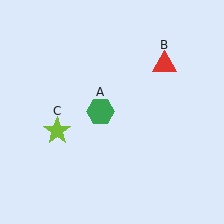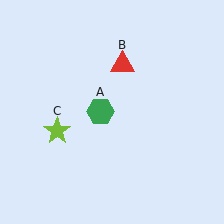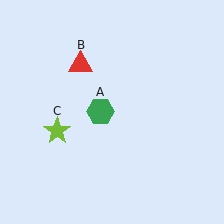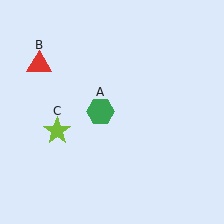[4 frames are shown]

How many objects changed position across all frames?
1 object changed position: red triangle (object B).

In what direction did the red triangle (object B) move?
The red triangle (object B) moved left.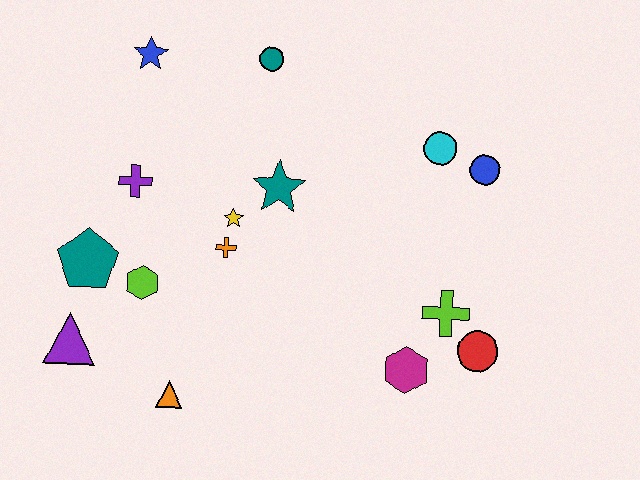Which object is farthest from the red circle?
The blue star is farthest from the red circle.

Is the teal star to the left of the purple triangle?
No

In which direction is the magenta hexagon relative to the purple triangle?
The magenta hexagon is to the right of the purple triangle.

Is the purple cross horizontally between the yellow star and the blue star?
No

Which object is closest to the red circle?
The lime cross is closest to the red circle.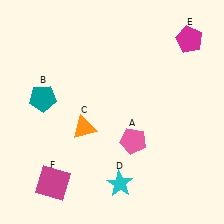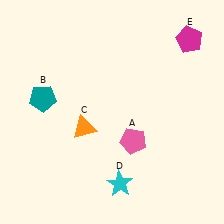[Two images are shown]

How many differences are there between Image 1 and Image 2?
There is 1 difference between the two images.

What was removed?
The magenta square (F) was removed in Image 2.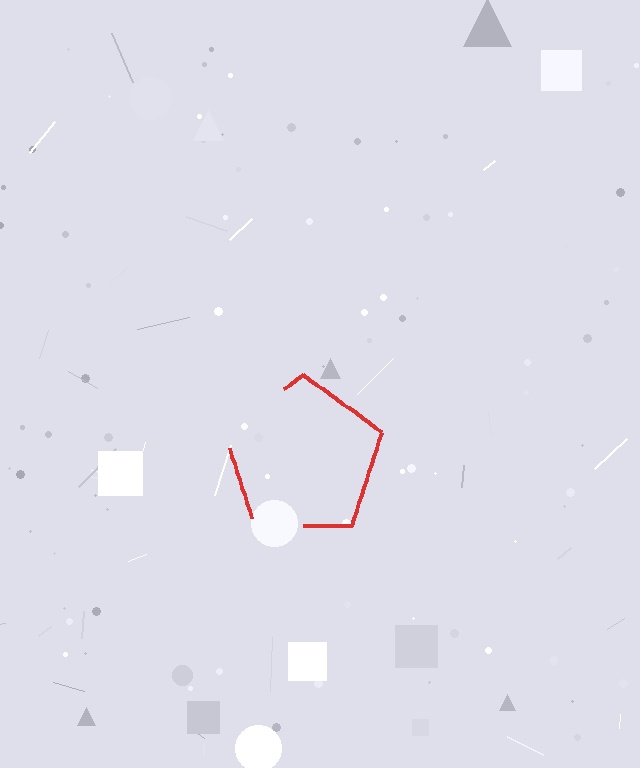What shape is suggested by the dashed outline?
The dashed outline suggests a pentagon.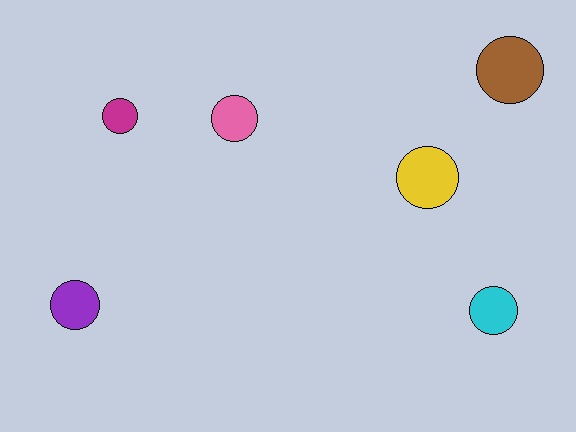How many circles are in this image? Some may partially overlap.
There are 6 circles.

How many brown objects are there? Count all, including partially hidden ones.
There is 1 brown object.